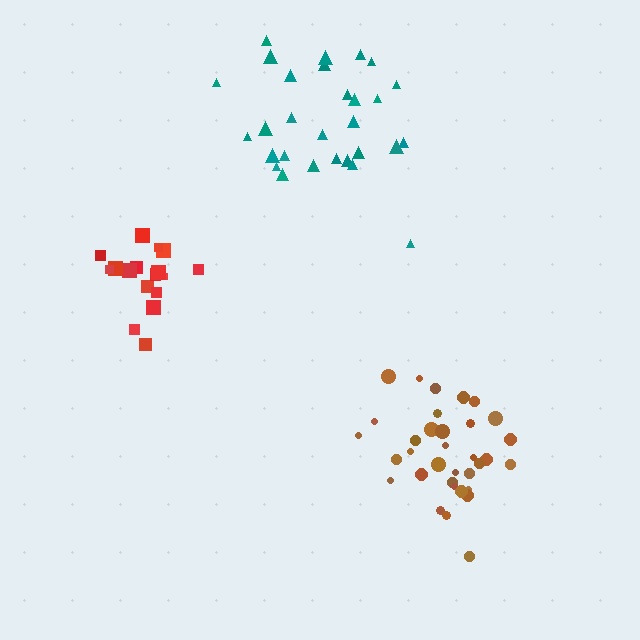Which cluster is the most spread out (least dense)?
Teal.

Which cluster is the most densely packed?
Red.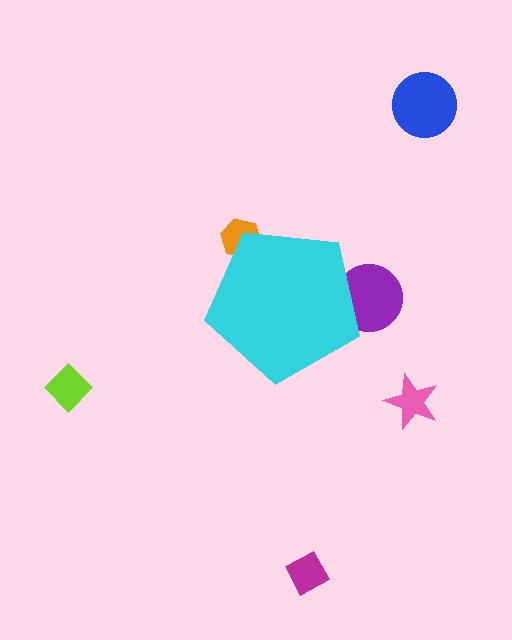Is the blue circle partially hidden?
No, the blue circle is fully visible.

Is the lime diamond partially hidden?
No, the lime diamond is fully visible.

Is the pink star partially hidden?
No, the pink star is fully visible.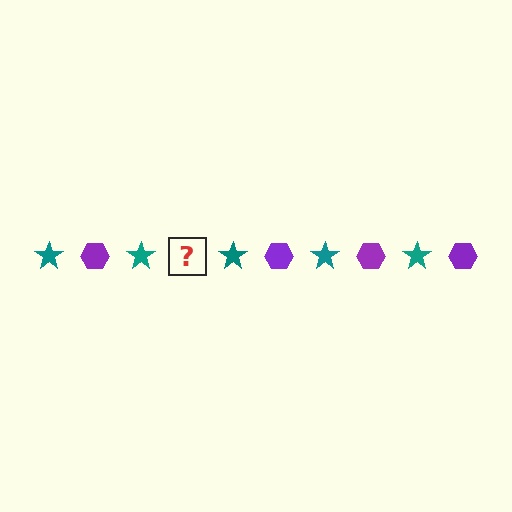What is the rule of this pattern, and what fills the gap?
The rule is that the pattern alternates between teal star and purple hexagon. The gap should be filled with a purple hexagon.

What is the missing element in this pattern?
The missing element is a purple hexagon.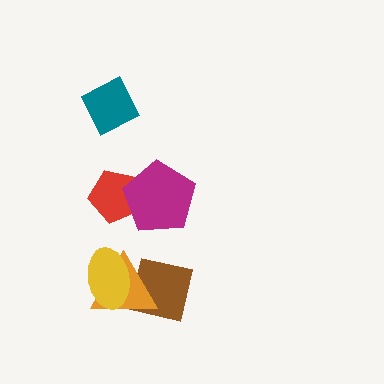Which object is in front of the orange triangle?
The yellow ellipse is in front of the orange triangle.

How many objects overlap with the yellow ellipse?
2 objects overlap with the yellow ellipse.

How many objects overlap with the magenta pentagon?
1 object overlaps with the magenta pentagon.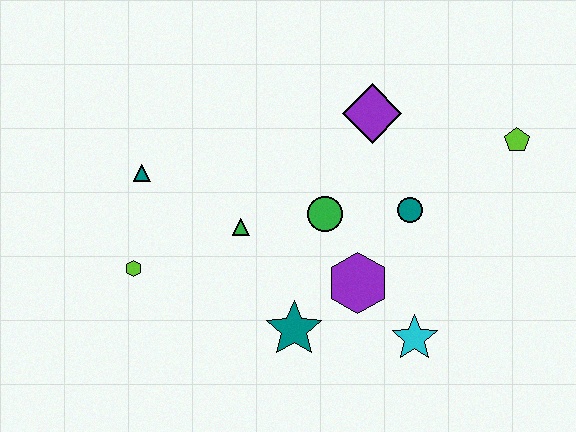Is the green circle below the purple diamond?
Yes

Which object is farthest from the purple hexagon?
The teal triangle is farthest from the purple hexagon.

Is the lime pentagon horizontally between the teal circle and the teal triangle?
No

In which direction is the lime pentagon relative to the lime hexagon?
The lime pentagon is to the right of the lime hexagon.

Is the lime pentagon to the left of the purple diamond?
No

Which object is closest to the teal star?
The purple hexagon is closest to the teal star.